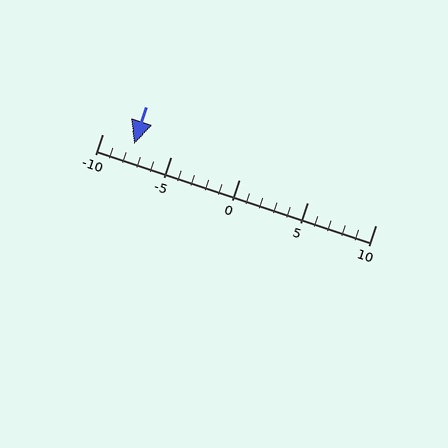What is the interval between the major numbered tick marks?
The major tick marks are spaced 5 units apart.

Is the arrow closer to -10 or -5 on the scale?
The arrow is closer to -10.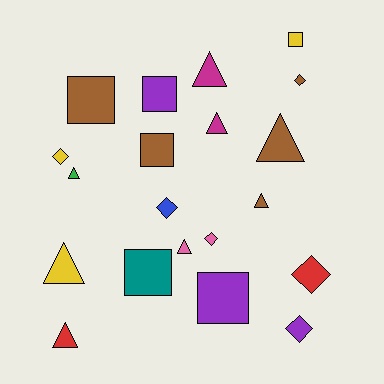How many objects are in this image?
There are 20 objects.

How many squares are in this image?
There are 6 squares.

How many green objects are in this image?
There is 1 green object.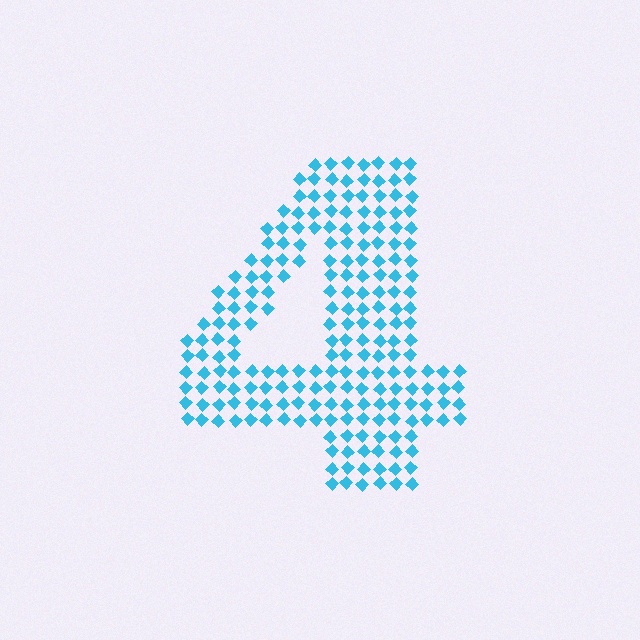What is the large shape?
The large shape is the digit 4.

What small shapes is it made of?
It is made of small diamonds.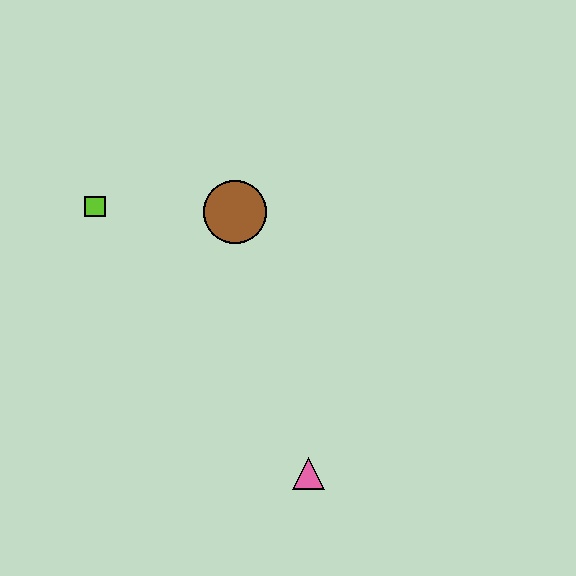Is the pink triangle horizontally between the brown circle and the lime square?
No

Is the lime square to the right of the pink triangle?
No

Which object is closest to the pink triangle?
The brown circle is closest to the pink triangle.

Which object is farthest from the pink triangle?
The lime square is farthest from the pink triangle.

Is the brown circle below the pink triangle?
No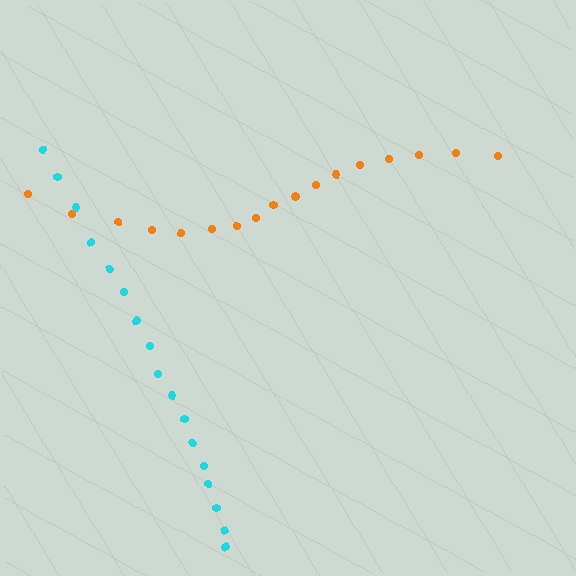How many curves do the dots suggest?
There are 2 distinct paths.